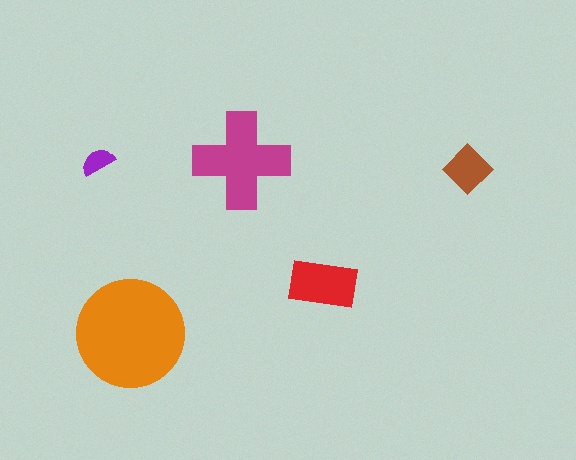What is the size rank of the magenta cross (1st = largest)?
2nd.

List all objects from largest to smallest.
The orange circle, the magenta cross, the red rectangle, the brown diamond, the purple semicircle.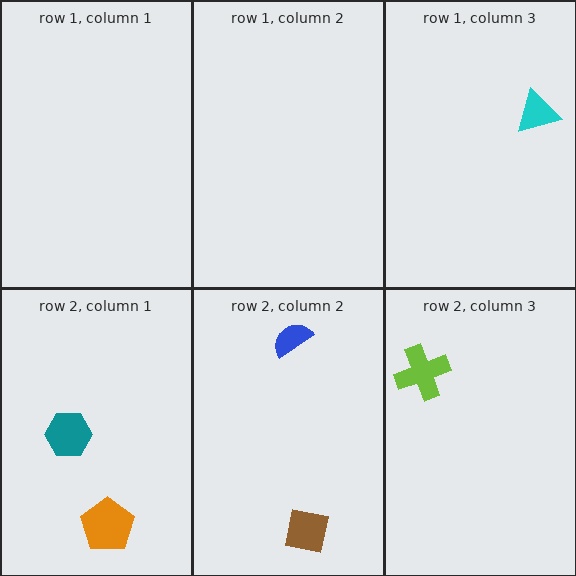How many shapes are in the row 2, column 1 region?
2.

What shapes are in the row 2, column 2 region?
The brown square, the blue semicircle.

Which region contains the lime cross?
The row 2, column 3 region.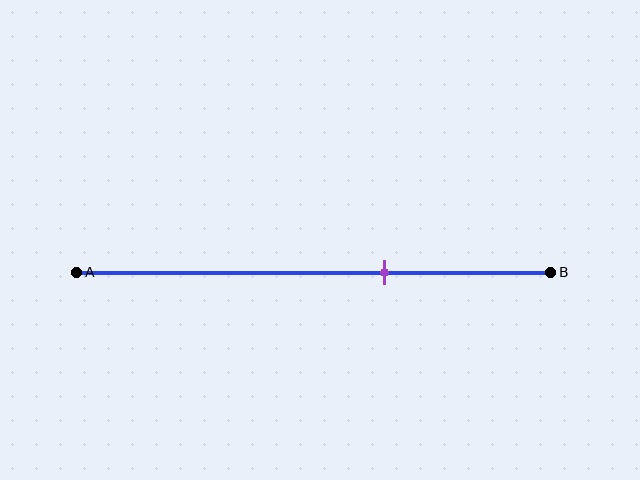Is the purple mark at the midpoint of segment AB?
No, the mark is at about 65% from A, not at the 50% midpoint.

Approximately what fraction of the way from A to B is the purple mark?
The purple mark is approximately 65% of the way from A to B.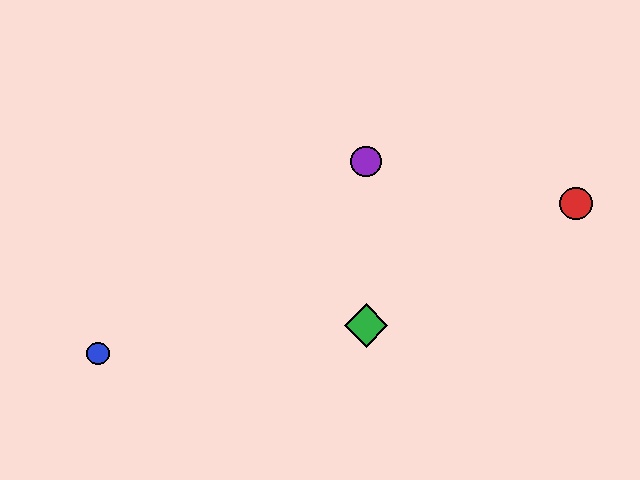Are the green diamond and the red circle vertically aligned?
No, the green diamond is at x≈366 and the red circle is at x≈576.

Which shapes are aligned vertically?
The green diamond, the yellow circle, the purple circle are aligned vertically.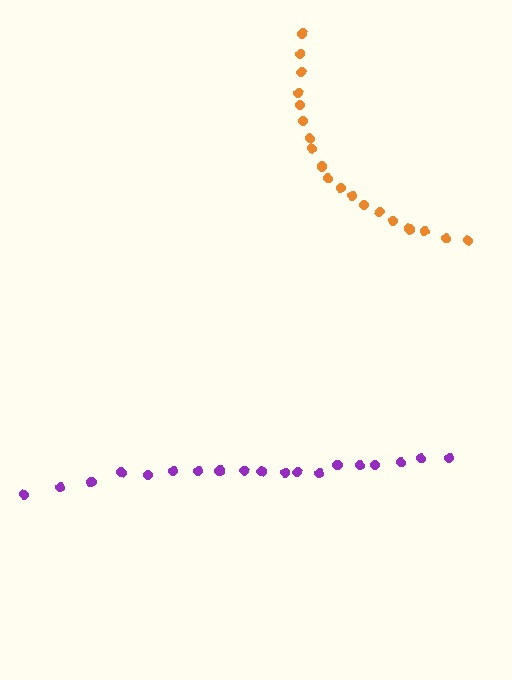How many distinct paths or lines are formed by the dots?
There are 2 distinct paths.